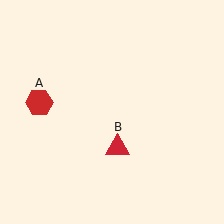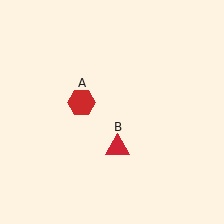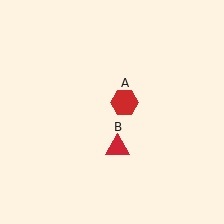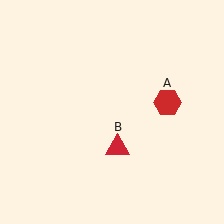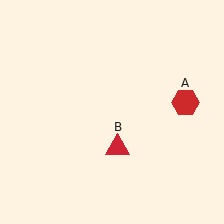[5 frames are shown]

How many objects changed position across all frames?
1 object changed position: red hexagon (object A).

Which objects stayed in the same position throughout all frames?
Red triangle (object B) remained stationary.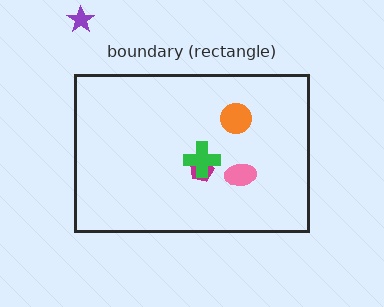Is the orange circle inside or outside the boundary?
Inside.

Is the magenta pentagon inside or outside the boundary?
Inside.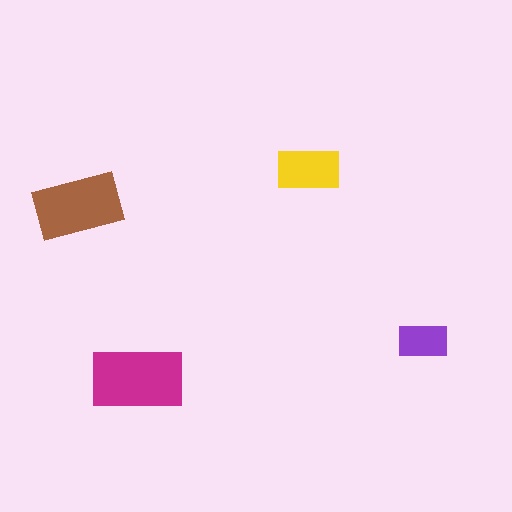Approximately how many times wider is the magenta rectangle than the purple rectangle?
About 2 times wider.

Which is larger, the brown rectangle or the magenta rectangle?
The magenta one.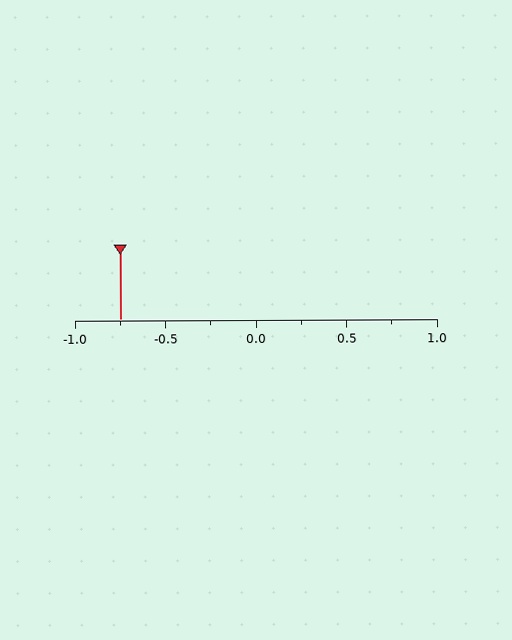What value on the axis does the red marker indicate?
The marker indicates approximately -0.75.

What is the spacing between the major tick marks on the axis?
The major ticks are spaced 0.5 apart.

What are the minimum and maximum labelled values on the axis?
The axis runs from -1.0 to 1.0.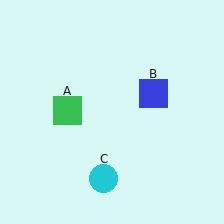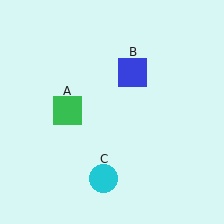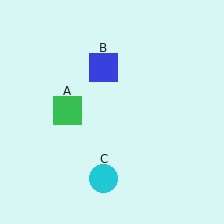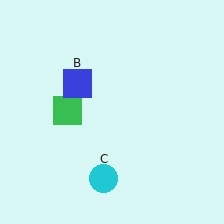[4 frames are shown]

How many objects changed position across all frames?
1 object changed position: blue square (object B).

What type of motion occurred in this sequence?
The blue square (object B) rotated counterclockwise around the center of the scene.